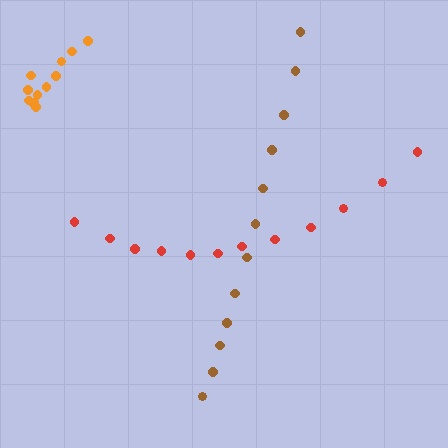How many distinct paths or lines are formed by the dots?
There are 3 distinct paths.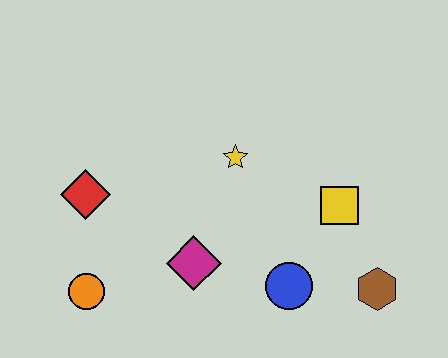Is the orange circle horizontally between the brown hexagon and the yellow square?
No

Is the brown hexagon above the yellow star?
No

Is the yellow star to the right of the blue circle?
No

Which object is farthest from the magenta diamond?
The brown hexagon is farthest from the magenta diamond.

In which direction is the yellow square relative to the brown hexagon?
The yellow square is above the brown hexagon.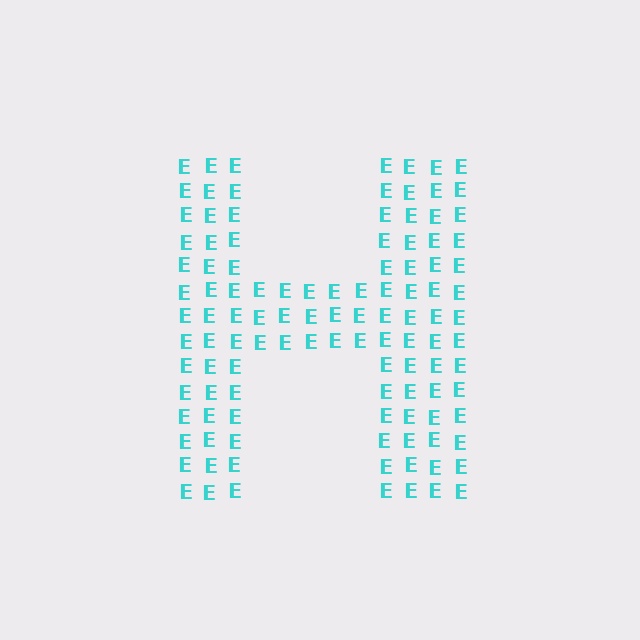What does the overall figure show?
The overall figure shows the letter H.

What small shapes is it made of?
It is made of small letter E's.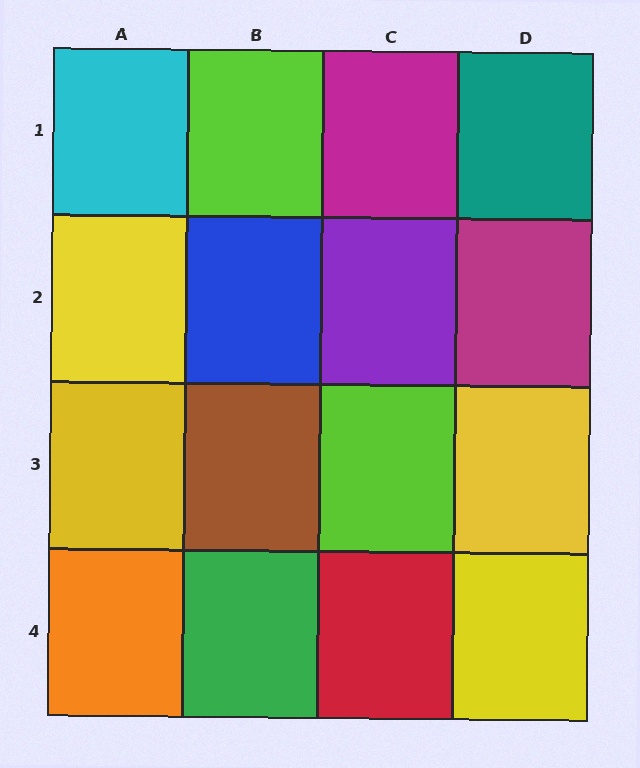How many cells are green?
1 cell is green.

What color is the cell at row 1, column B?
Lime.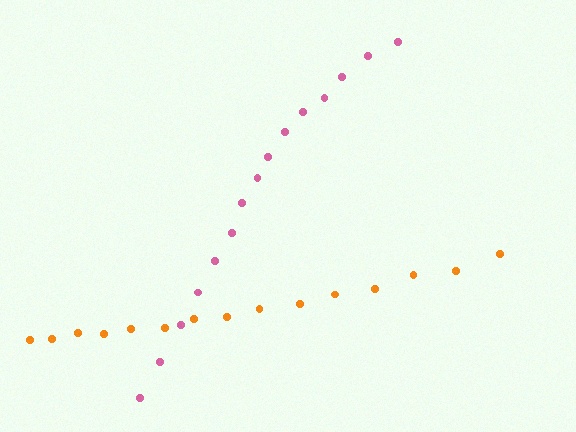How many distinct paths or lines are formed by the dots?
There are 2 distinct paths.